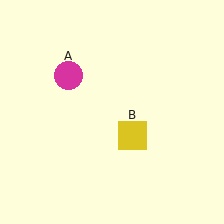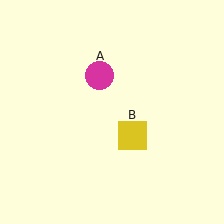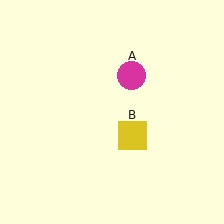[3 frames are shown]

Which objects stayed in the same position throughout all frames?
Yellow square (object B) remained stationary.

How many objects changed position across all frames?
1 object changed position: magenta circle (object A).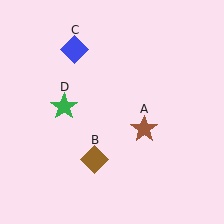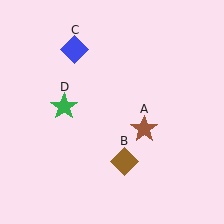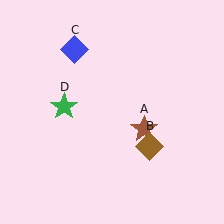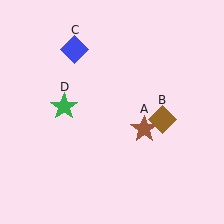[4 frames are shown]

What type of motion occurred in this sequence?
The brown diamond (object B) rotated counterclockwise around the center of the scene.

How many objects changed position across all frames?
1 object changed position: brown diamond (object B).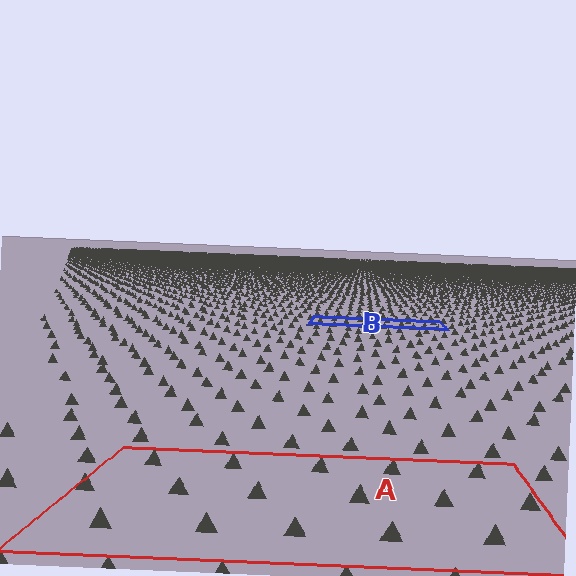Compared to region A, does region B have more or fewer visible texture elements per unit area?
Region B has more texture elements per unit area — they are packed more densely because it is farther away.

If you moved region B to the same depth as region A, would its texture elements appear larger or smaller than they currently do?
They would appear larger. At a closer depth, the same texture elements are projected at a bigger on-screen size.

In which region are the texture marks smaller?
The texture marks are smaller in region B, because it is farther away.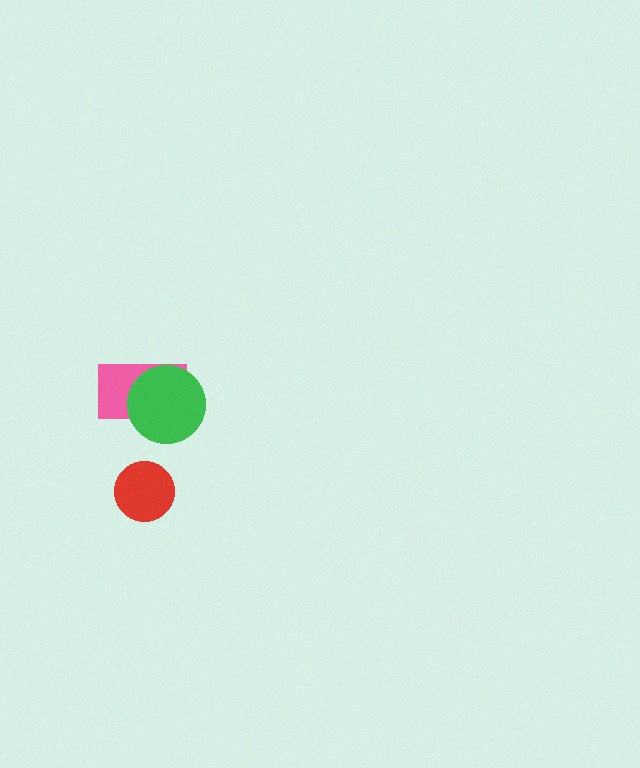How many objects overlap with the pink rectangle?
1 object overlaps with the pink rectangle.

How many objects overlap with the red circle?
0 objects overlap with the red circle.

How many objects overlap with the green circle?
1 object overlaps with the green circle.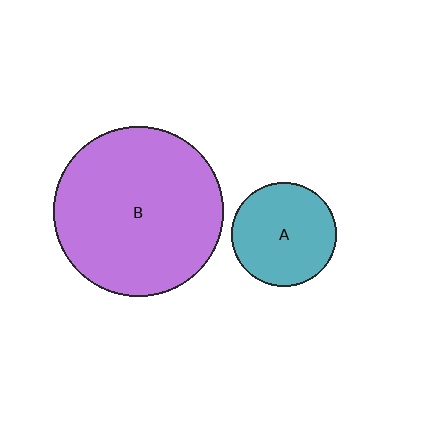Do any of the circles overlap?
No, none of the circles overlap.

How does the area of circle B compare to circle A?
Approximately 2.7 times.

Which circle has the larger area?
Circle B (purple).